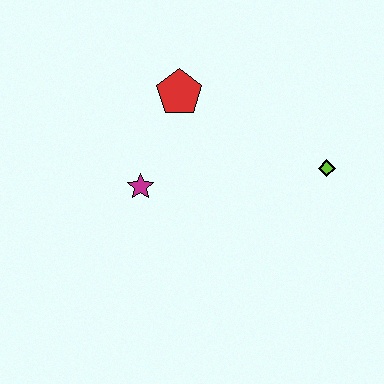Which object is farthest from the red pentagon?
The lime diamond is farthest from the red pentagon.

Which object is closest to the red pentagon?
The magenta star is closest to the red pentagon.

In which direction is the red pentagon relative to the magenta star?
The red pentagon is above the magenta star.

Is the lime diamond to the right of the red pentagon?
Yes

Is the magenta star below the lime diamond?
Yes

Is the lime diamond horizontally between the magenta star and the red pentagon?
No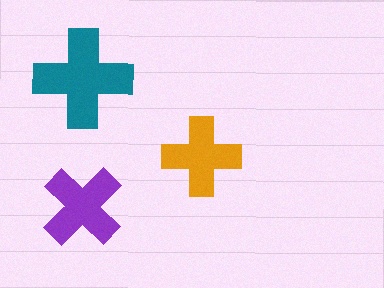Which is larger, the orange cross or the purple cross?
The purple one.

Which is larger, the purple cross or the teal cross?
The teal one.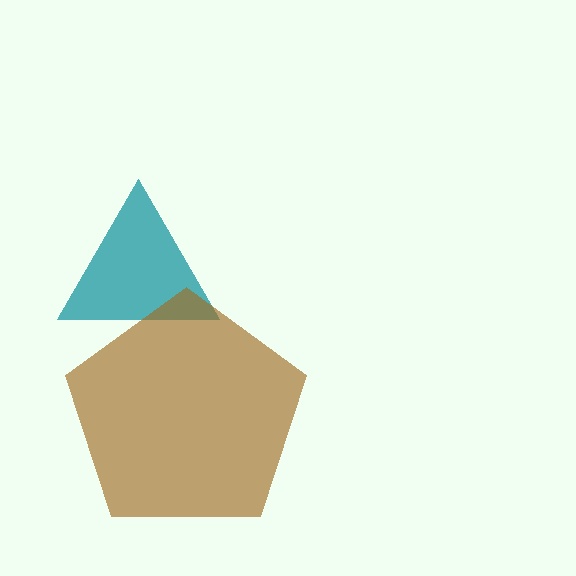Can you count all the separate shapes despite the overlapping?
Yes, there are 2 separate shapes.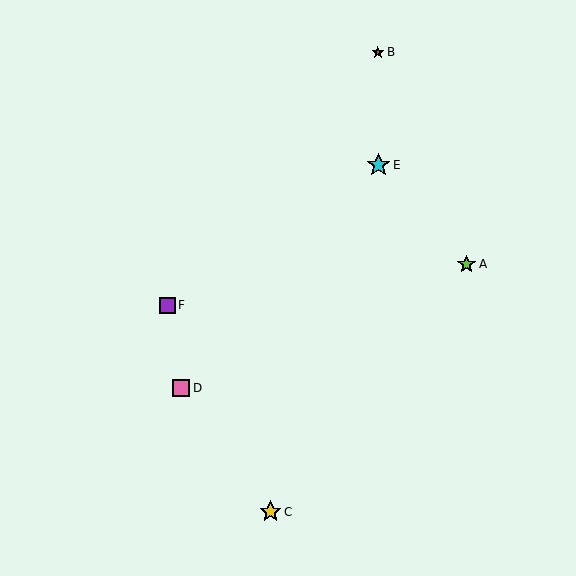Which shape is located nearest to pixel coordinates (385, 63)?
The brown star (labeled B) at (378, 52) is nearest to that location.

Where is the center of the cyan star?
The center of the cyan star is at (378, 165).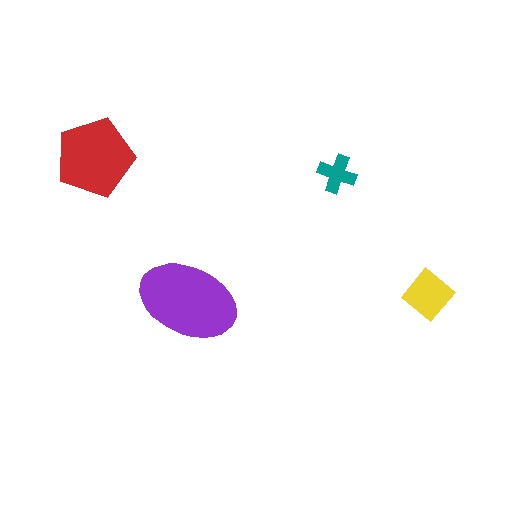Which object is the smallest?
The teal cross.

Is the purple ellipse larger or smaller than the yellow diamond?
Larger.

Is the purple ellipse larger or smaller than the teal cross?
Larger.